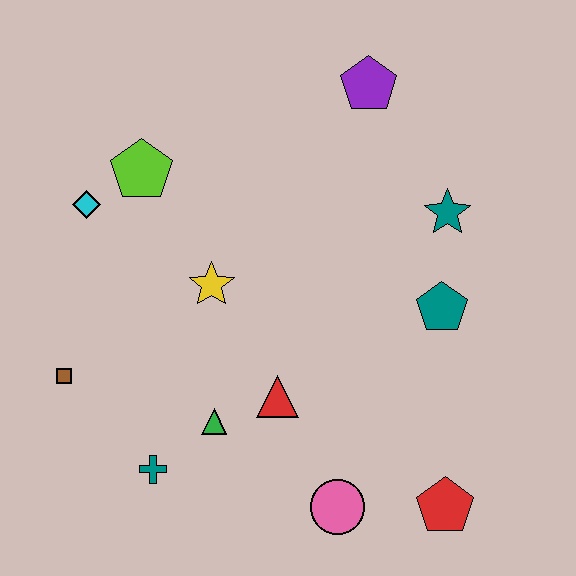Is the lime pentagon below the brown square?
No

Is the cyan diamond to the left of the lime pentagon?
Yes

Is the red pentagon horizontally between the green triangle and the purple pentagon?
No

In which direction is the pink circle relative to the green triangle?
The pink circle is to the right of the green triangle.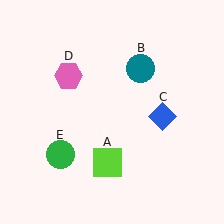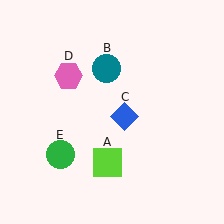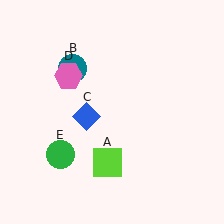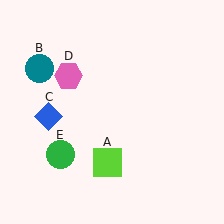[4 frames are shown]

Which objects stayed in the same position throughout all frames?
Lime square (object A) and pink hexagon (object D) and green circle (object E) remained stationary.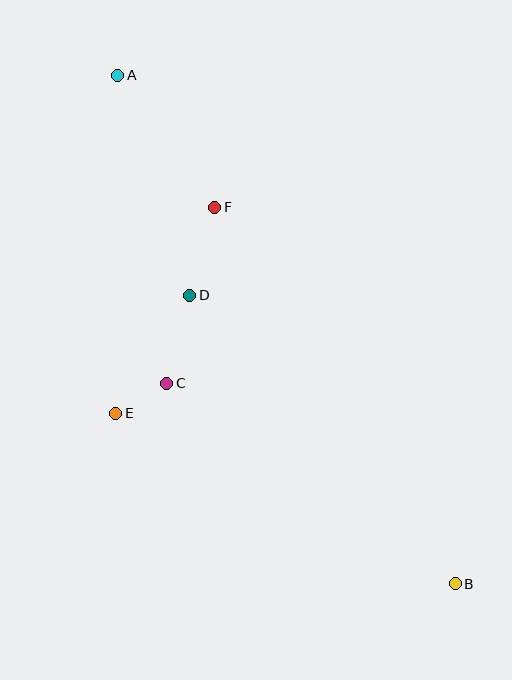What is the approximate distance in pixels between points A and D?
The distance between A and D is approximately 231 pixels.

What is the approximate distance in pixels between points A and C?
The distance between A and C is approximately 312 pixels.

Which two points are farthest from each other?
Points A and B are farthest from each other.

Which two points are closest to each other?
Points C and E are closest to each other.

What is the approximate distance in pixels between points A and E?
The distance between A and E is approximately 338 pixels.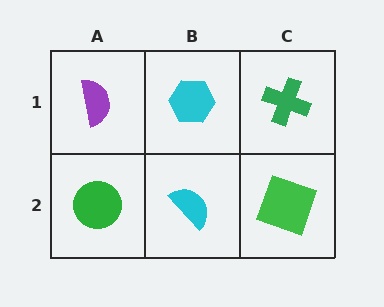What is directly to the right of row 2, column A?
A cyan semicircle.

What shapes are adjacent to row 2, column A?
A purple semicircle (row 1, column A), a cyan semicircle (row 2, column B).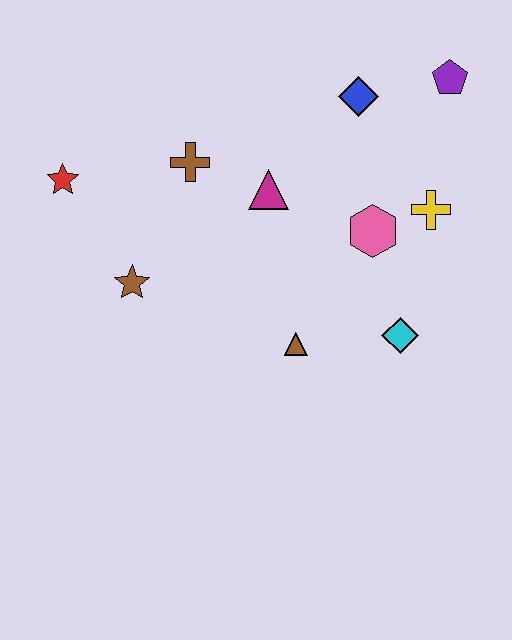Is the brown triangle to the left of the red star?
No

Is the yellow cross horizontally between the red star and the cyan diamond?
No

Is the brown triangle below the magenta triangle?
Yes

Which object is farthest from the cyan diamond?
The red star is farthest from the cyan diamond.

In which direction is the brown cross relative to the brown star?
The brown cross is above the brown star.